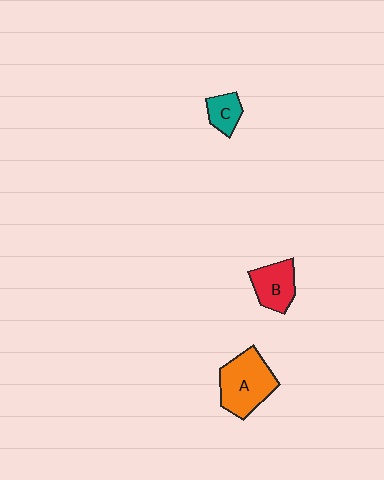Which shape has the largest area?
Shape A (orange).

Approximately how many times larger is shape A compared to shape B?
Approximately 1.5 times.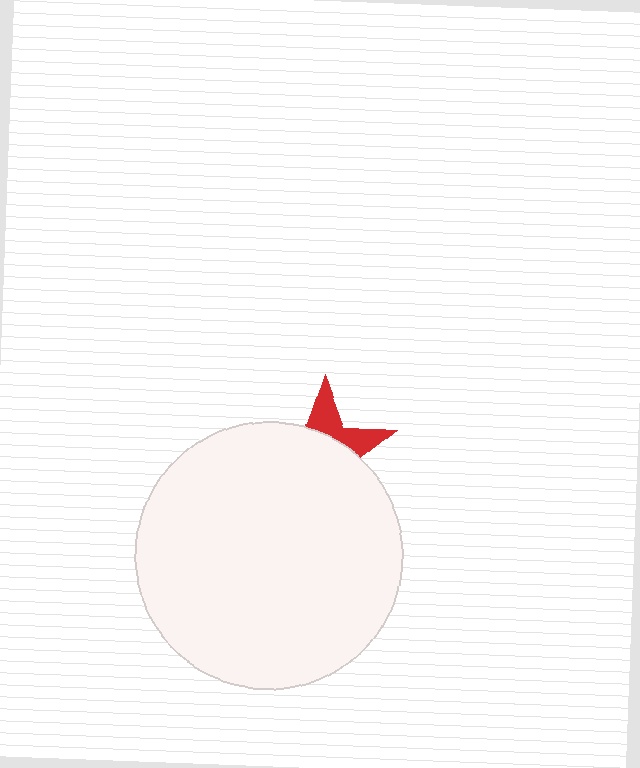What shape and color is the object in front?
The object in front is a white circle.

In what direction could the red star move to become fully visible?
The red star could move up. That would shift it out from behind the white circle entirely.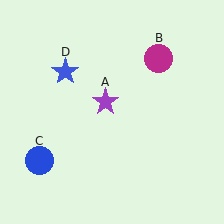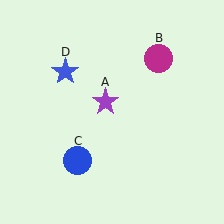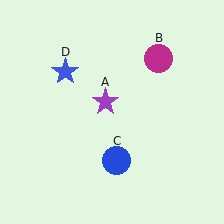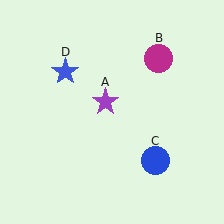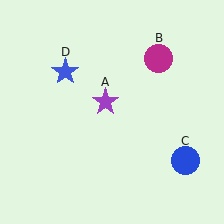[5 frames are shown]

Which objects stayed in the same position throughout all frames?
Purple star (object A) and magenta circle (object B) and blue star (object D) remained stationary.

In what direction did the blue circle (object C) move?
The blue circle (object C) moved right.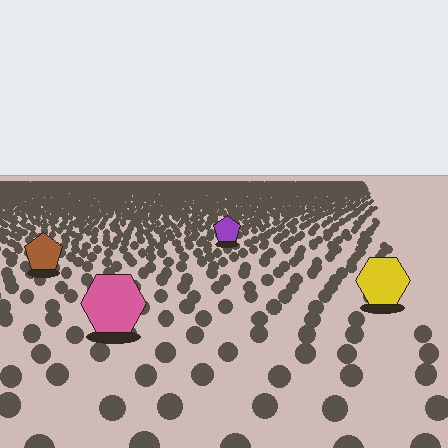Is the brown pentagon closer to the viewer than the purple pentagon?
Yes. The brown pentagon is closer — you can tell from the texture gradient: the ground texture is coarser near it.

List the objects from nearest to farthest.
From nearest to farthest: the pink hexagon, the yellow hexagon, the brown pentagon, the purple pentagon.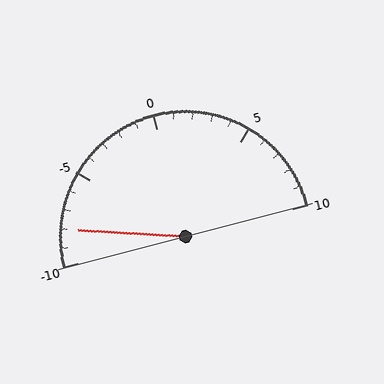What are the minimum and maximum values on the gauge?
The gauge ranges from -10 to 10.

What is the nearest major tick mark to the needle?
The nearest major tick mark is -10.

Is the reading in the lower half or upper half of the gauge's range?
The reading is in the lower half of the range (-10 to 10).